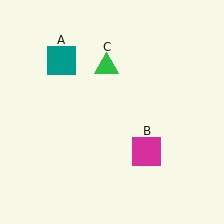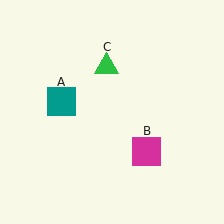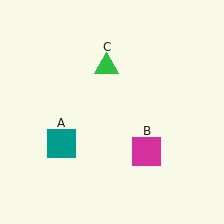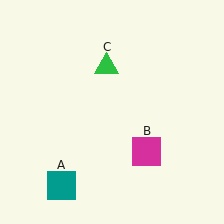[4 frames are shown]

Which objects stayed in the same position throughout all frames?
Magenta square (object B) and green triangle (object C) remained stationary.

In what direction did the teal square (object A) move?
The teal square (object A) moved down.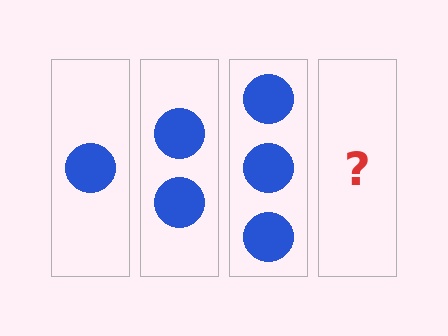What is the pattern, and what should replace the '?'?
The pattern is that each step adds one more circle. The '?' should be 4 circles.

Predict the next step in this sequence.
The next step is 4 circles.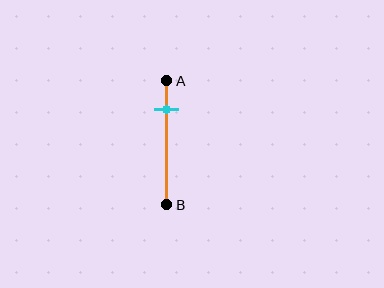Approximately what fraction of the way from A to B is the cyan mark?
The cyan mark is approximately 25% of the way from A to B.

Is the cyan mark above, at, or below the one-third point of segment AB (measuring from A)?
The cyan mark is above the one-third point of segment AB.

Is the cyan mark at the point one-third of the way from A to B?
No, the mark is at about 25% from A, not at the 33% one-third point.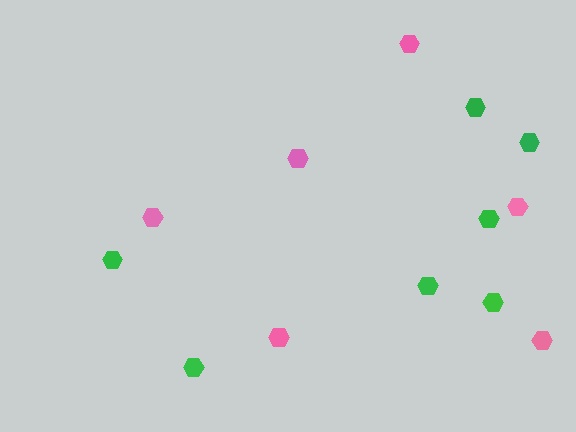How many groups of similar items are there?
There are 2 groups: one group of green hexagons (7) and one group of pink hexagons (6).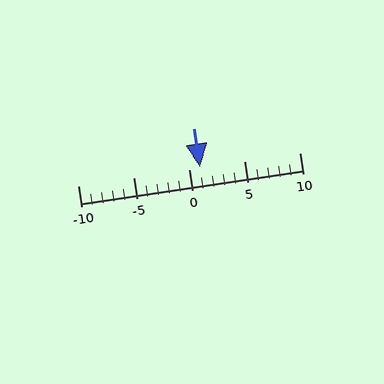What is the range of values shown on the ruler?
The ruler shows values from -10 to 10.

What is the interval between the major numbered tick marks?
The major tick marks are spaced 5 units apart.